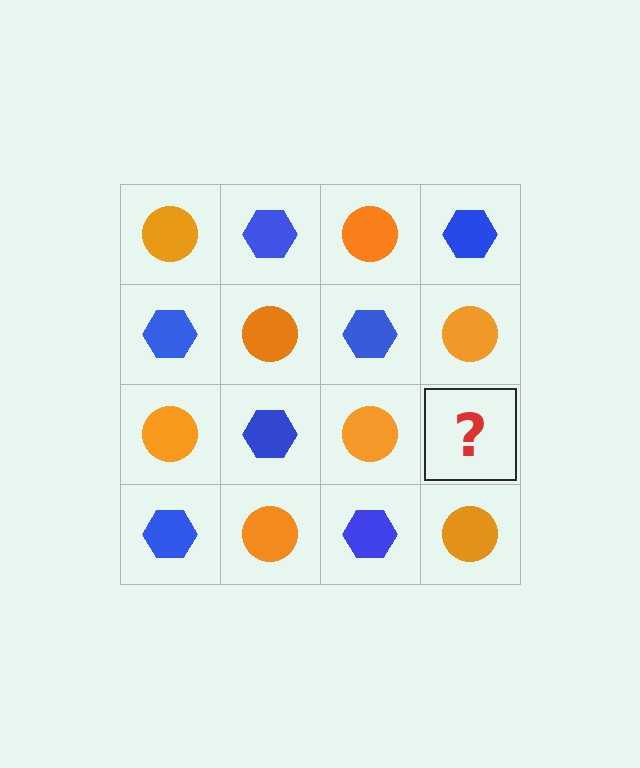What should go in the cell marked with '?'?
The missing cell should contain a blue hexagon.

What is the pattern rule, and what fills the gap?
The rule is that it alternates orange circle and blue hexagon in a checkerboard pattern. The gap should be filled with a blue hexagon.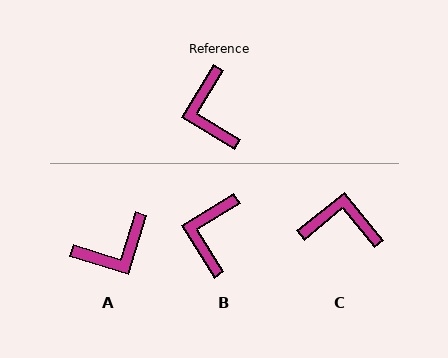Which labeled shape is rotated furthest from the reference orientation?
C, about 110 degrees away.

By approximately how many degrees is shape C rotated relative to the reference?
Approximately 110 degrees clockwise.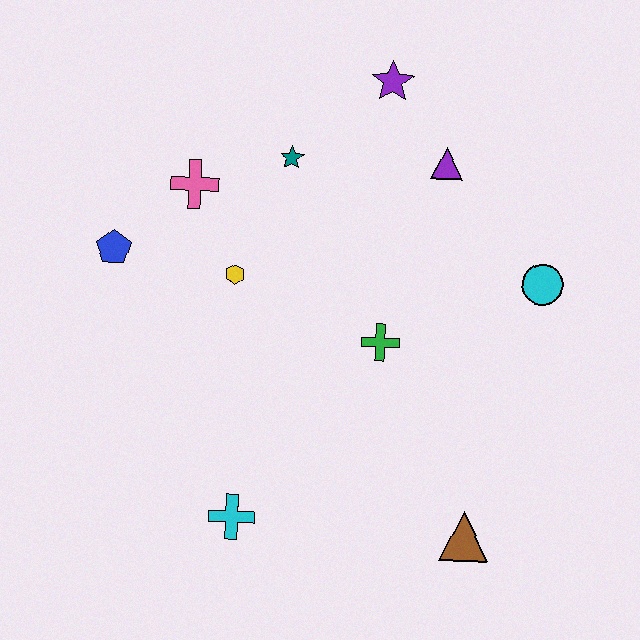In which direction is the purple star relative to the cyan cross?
The purple star is above the cyan cross.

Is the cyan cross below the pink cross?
Yes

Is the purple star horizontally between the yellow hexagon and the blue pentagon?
No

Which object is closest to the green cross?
The yellow hexagon is closest to the green cross.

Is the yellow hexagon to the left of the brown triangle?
Yes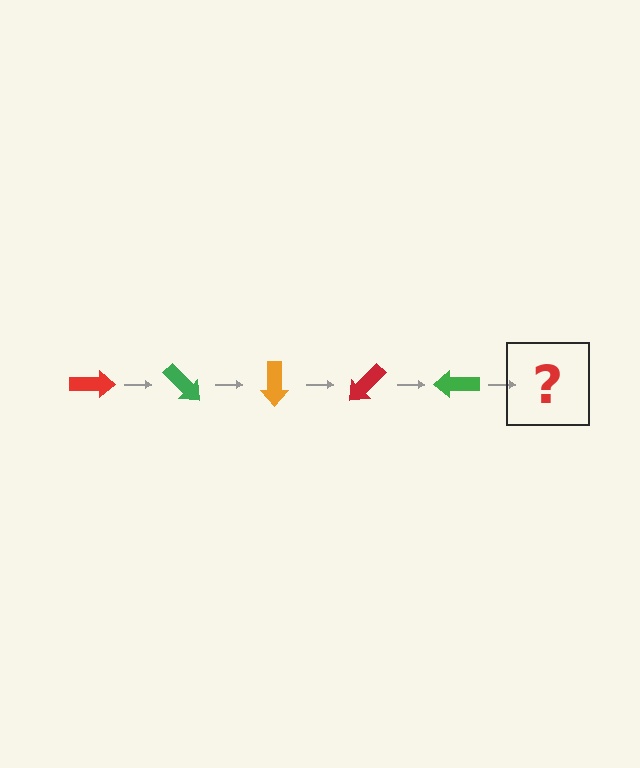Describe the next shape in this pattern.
It should be an orange arrow, rotated 225 degrees from the start.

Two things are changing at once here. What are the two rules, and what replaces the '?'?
The two rules are that it rotates 45 degrees each step and the color cycles through red, green, and orange. The '?' should be an orange arrow, rotated 225 degrees from the start.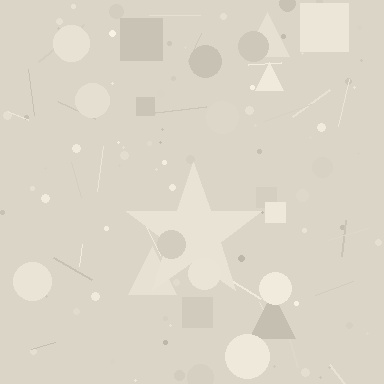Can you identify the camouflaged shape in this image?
The camouflaged shape is a star.